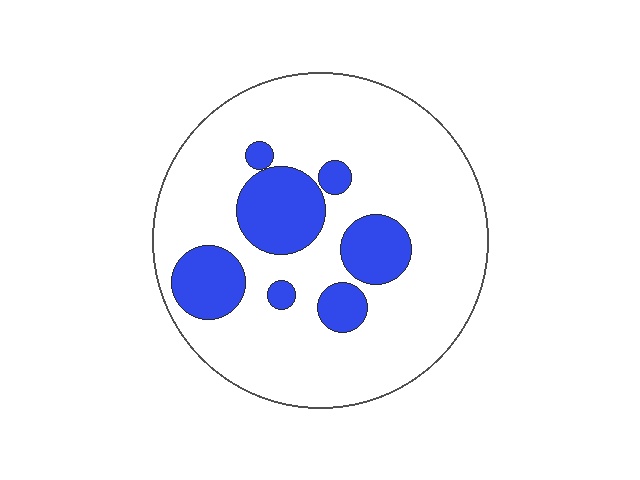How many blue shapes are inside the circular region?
7.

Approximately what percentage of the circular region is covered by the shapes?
Approximately 20%.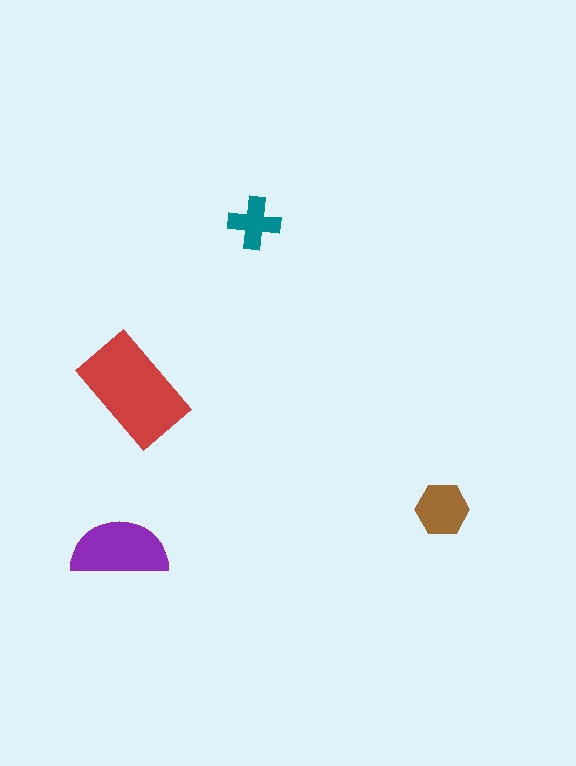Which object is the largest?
The red rectangle.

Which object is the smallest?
The teal cross.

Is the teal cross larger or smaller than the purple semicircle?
Smaller.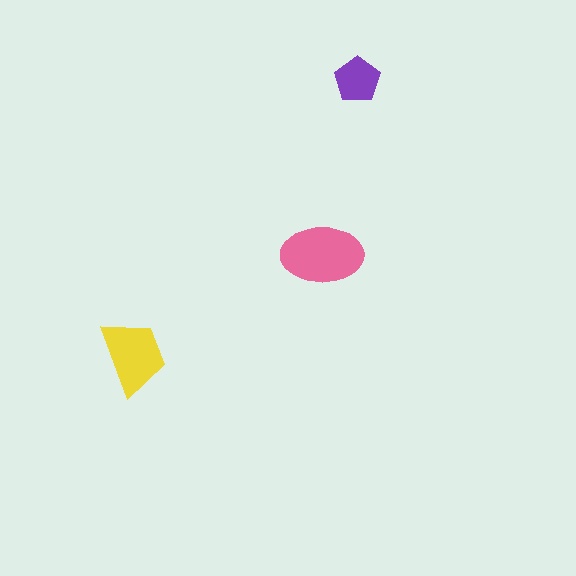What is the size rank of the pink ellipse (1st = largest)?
1st.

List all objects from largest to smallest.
The pink ellipse, the yellow trapezoid, the purple pentagon.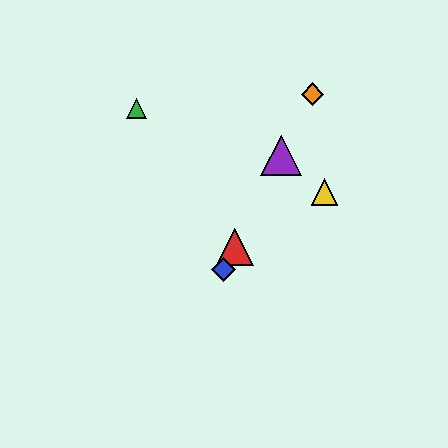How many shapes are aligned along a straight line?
4 shapes (the red triangle, the blue diamond, the purple triangle, the orange diamond) are aligned along a straight line.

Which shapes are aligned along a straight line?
The red triangle, the blue diamond, the purple triangle, the orange diamond are aligned along a straight line.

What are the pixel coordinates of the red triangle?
The red triangle is at (235, 247).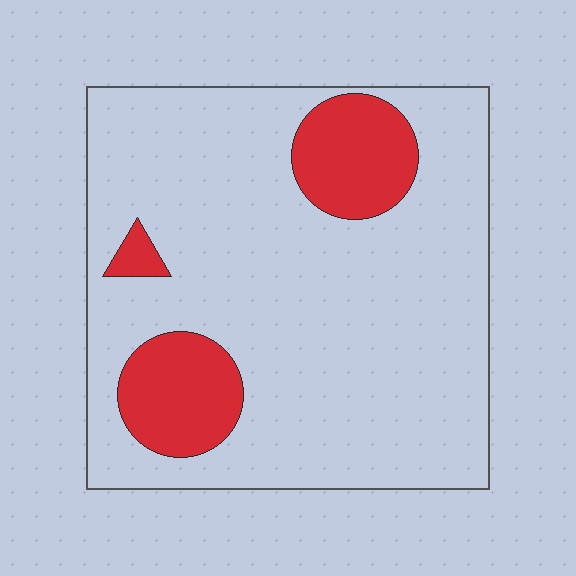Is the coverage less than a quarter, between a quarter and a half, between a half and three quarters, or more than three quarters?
Less than a quarter.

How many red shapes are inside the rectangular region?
3.